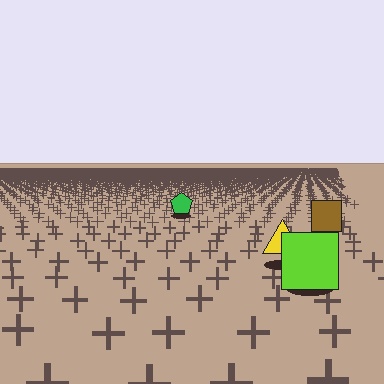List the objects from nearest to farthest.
From nearest to farthest: the lime square, the yellow triangle, the brown square, the green pentagon.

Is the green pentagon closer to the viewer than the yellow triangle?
No. The yellow triangle is closer — you can tell from the texture gradient: the ground texture is coarser near it.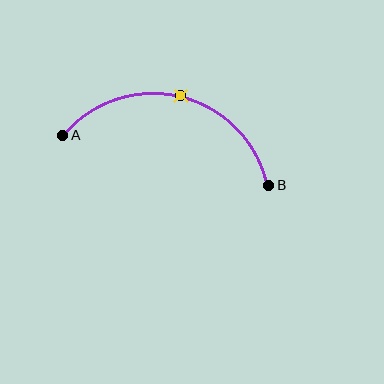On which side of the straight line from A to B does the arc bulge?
The arc bulges above the straight line connecting A and B.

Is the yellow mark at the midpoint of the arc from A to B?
Yes. The yellow mark lies on the arc at equal arc-length from both A and B — it is the arc midpoint.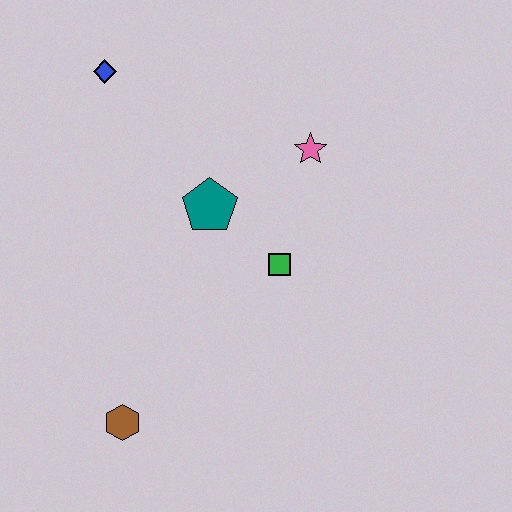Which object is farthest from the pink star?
The brown hexagon is farthest from the pink star.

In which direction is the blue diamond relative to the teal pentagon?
The blue diamond is above the teal pentagon.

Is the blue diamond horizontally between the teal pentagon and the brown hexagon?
No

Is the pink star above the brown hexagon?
Yes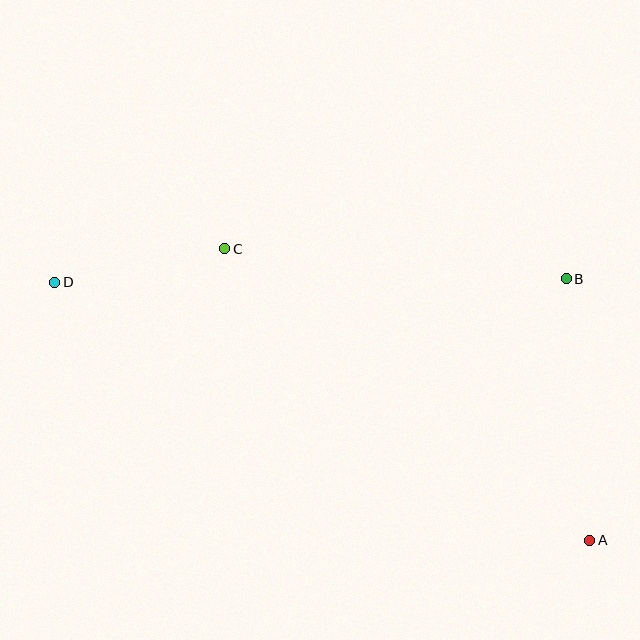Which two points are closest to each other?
Points C and D are closest to each other.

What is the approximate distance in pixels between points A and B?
The distance between A and B is approximately 263 pixels.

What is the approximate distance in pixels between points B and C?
The distance between B and C is approximately 343 pixels.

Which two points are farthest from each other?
Points A and D are farthest from each other.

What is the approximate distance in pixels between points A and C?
The distance between A and C is approximately 467 pixels.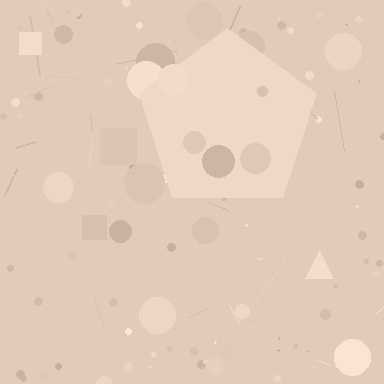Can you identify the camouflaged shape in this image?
The camouflaged shape is a pentagon.